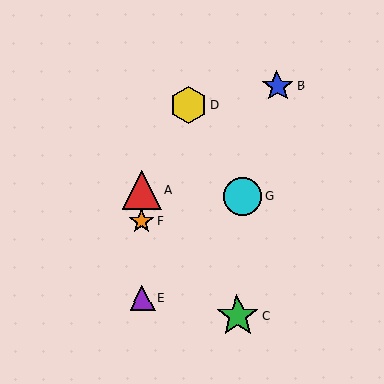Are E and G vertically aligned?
No, E is at x≈142 and G is at x≈243.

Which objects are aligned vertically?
Objects A, E, F are aligned vertically.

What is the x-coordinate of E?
Object E is at x≈142.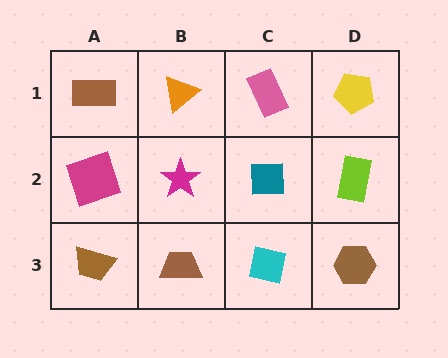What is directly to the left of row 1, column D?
A pink rectangle.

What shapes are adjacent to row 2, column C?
A pink rectangle (row 1, column C), a cyan square (row 3, column C), a magenta star (row 2, column B), a lime rectangle (row 2, column D).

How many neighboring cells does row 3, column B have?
3.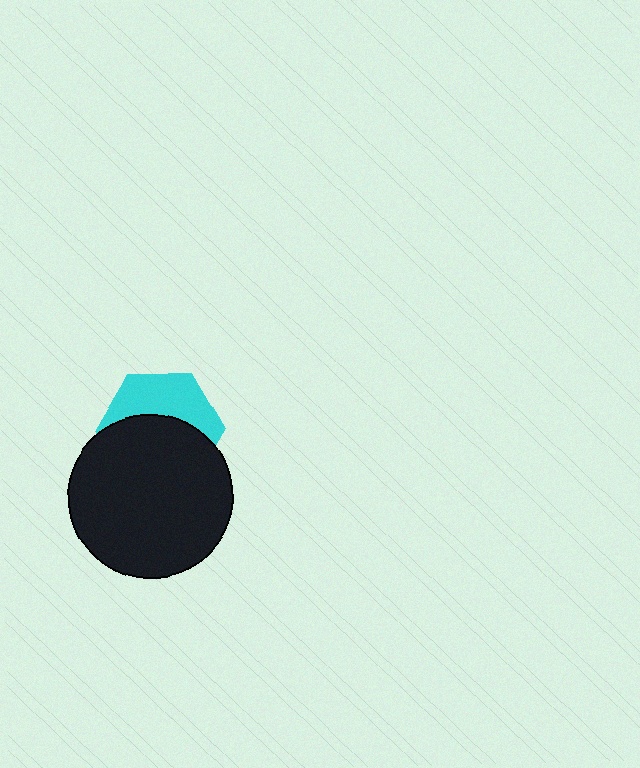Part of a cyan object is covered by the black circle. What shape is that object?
It is a hexagon.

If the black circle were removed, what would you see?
You would see the complete cyan hexagon.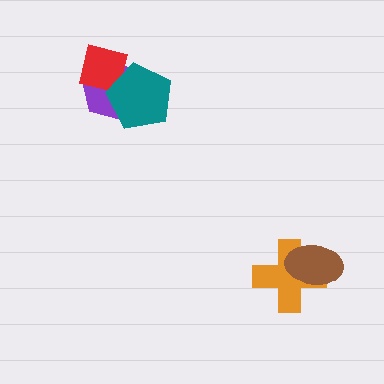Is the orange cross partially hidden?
Yes, it is partially covered by another shape.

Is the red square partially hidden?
Yes, it is partially covered by another shape.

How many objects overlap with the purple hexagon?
2 objects overlap with the purple hexagon.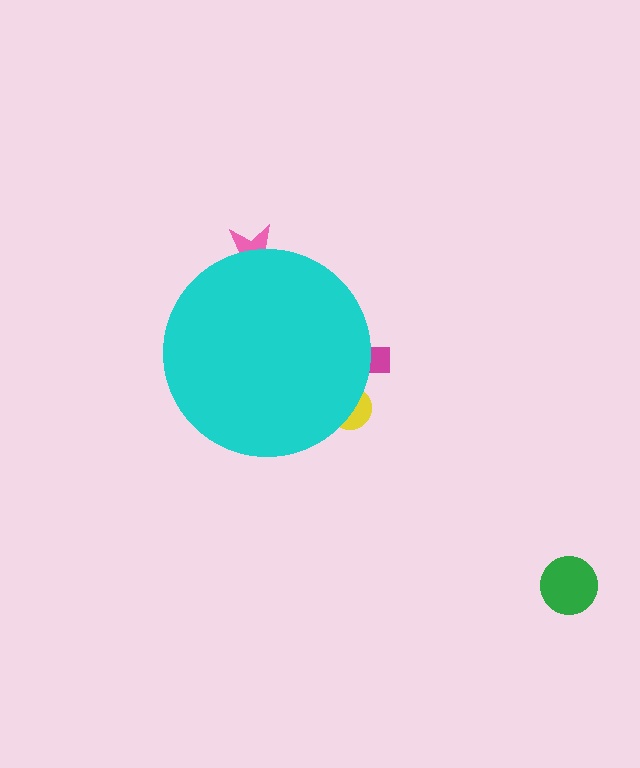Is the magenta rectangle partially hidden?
Yes, the magenta rectangle is partially hidden behind the cyan circle.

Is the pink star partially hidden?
Yes, the pink star is partially hidden behind the cyan circle.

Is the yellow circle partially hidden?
Yes, the yellow circle is partially hidden behind the cyan circle.